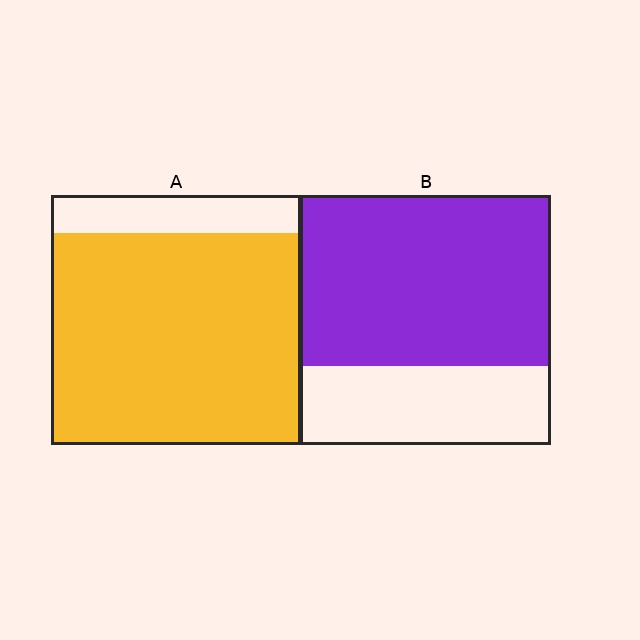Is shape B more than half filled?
Yes.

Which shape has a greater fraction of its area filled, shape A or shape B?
Shape A.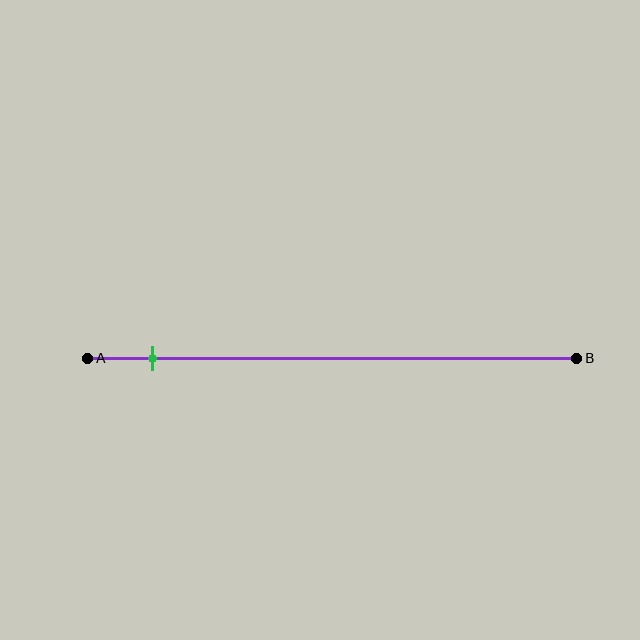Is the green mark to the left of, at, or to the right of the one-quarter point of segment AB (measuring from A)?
The green mark is to the left of the one-quarter point of segment AB.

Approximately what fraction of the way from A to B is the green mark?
The green mark is approximately 15% of the way from A to B.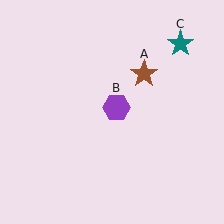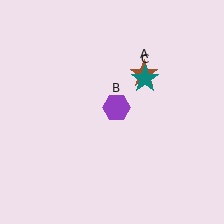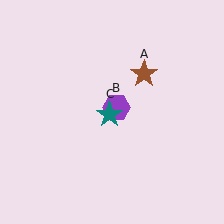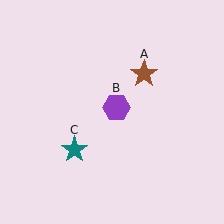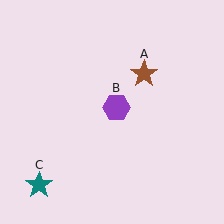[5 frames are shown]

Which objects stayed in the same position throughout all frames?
Brown star (object A) and purple hexagon (object B) remained stationary.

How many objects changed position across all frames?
1 object changed position: teal star (object C).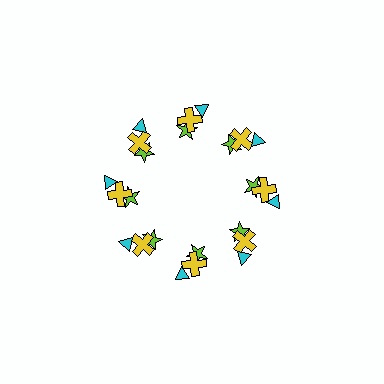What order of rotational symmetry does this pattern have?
This pattern has 8-fold rotational symmetry.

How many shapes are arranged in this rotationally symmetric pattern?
There are 24 shapes, arranged in 8 groups of 3.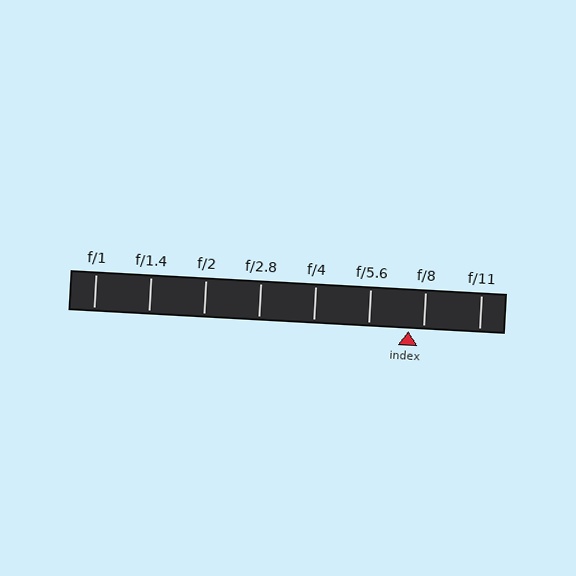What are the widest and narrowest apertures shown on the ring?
The widest aperture shown is f/1 and the narrowest is f/11.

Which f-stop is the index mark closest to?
The index mark is closest to f/8.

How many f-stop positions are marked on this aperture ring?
There are 8 f-stop positions marked.